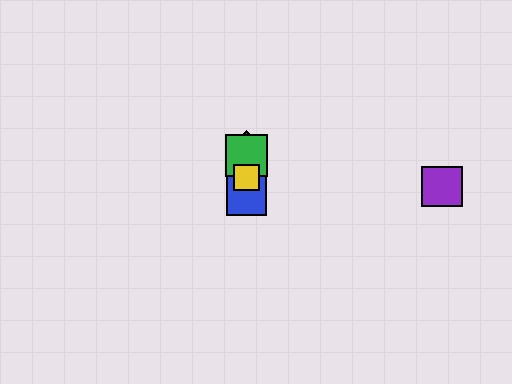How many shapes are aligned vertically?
4 shapes (the red diamond, the blue square, the green square, the yellow square) are aligned vertically.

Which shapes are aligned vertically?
The red diamond, the blue square, the green square, the yellow square are aligned vertically.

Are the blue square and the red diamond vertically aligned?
Yes, both are at x≈247.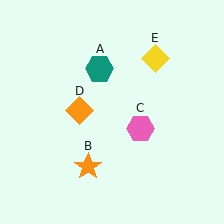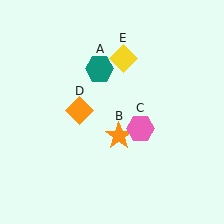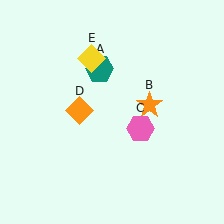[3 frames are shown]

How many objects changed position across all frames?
2 objects changed position: orange star (object B), yellow diamond (object E).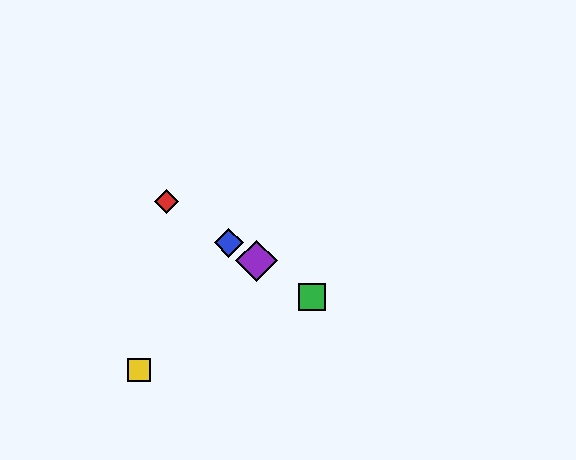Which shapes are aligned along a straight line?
The red diamond, the blue diamond, the green square, the purple diamond are aligned along a straight line.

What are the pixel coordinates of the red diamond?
The red diamond is at (166, 202).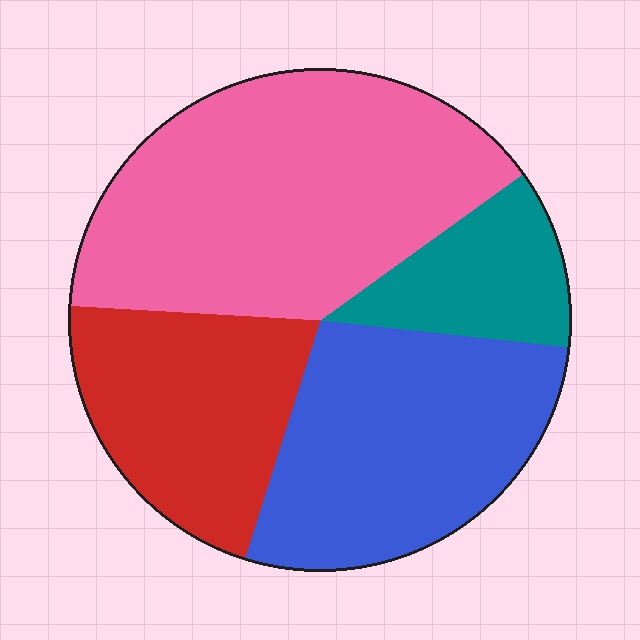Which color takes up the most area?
Pink, at roughly 40%.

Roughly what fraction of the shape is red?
Red takes up about one fifth (1/5) of the shape.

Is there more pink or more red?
Pink.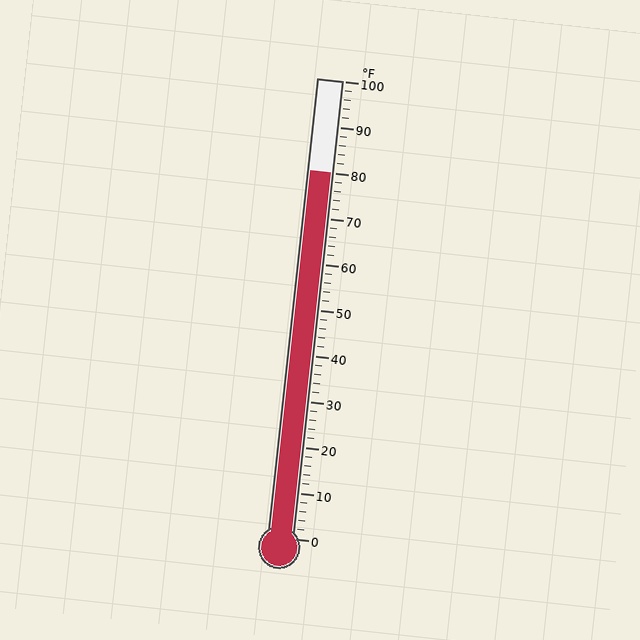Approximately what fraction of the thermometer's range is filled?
The thermometer is filled to approximately 80% of its range.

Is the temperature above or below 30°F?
The temperature is above 30°F.